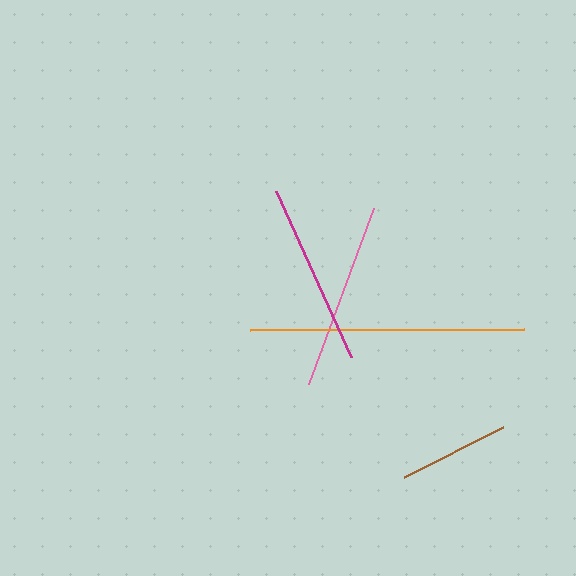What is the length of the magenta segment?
The magenta segment is approximately 182 pixels long.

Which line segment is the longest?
The orange line is the longest at approximately 274 pixels.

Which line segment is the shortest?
The brown line is the shortest at approximately 111 pixels.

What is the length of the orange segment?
The orange segment is approximately 274 pixels long.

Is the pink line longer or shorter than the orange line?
The orange line is longer than the pink line.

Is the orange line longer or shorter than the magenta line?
The orange line is longer than the magenta line.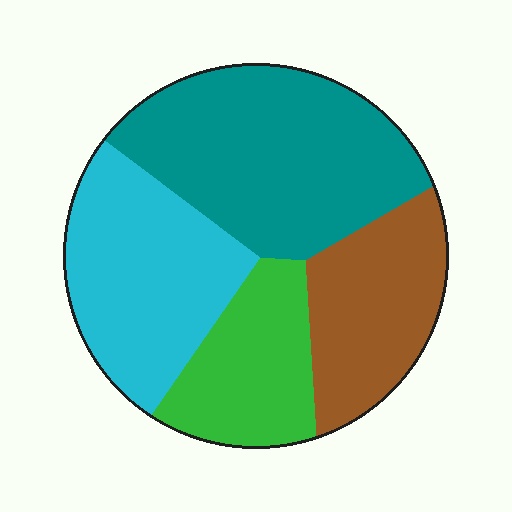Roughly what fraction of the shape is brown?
Brown takes up between a sixth and a third of the shape.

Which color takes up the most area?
Teal, at roughly 35%.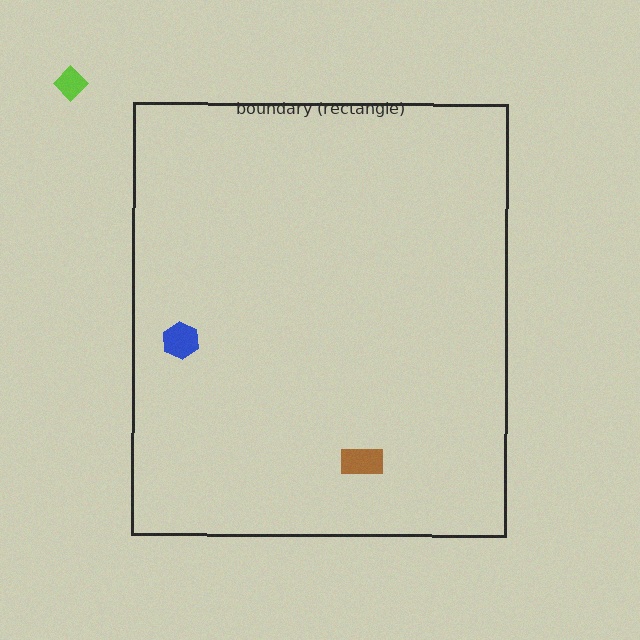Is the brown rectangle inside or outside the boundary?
Inside.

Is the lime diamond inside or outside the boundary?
Outside.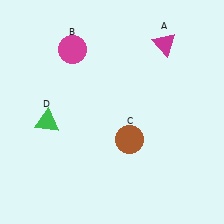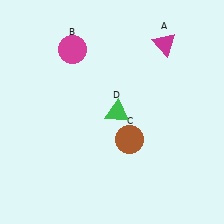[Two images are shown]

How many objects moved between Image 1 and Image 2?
1 object moved between the two images.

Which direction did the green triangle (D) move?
The green triangle (D) moved right.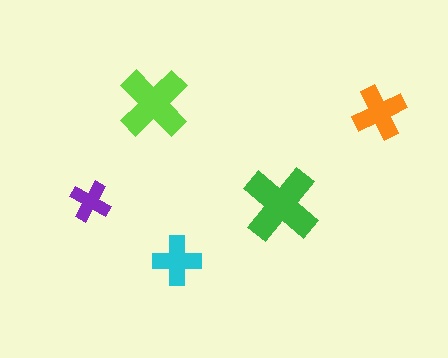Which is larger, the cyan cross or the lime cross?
The lime one.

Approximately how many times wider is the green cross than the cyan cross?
About 1.5 times wider.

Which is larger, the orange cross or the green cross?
The green one.